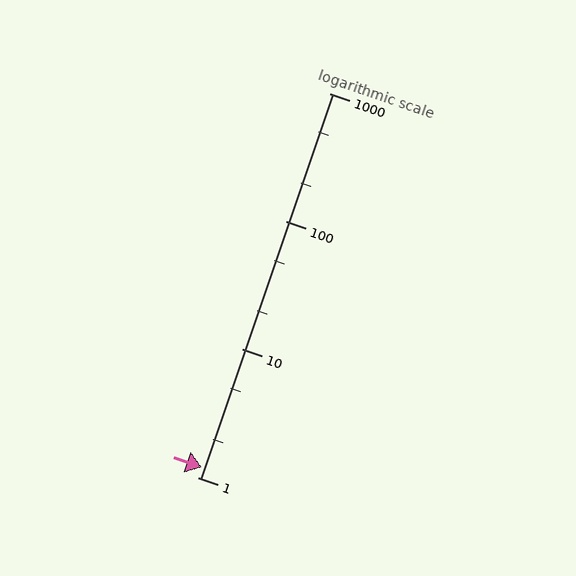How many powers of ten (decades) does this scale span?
The scale spans 3 decades, from 1 to 1000.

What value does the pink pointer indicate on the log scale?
The pointer indicates approximately 1.2.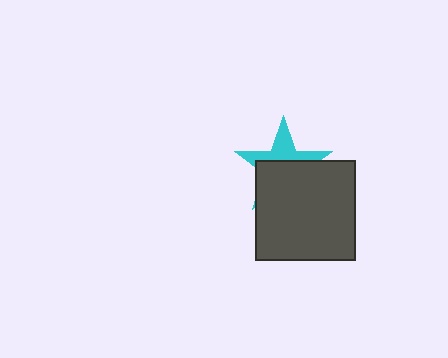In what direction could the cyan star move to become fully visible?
The cyan star could move up. That would shift it out from behind the dark gray square entirely.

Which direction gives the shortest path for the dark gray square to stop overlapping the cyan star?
Moving down gives the shortest separation.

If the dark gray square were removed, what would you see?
You would see the complete cyan star.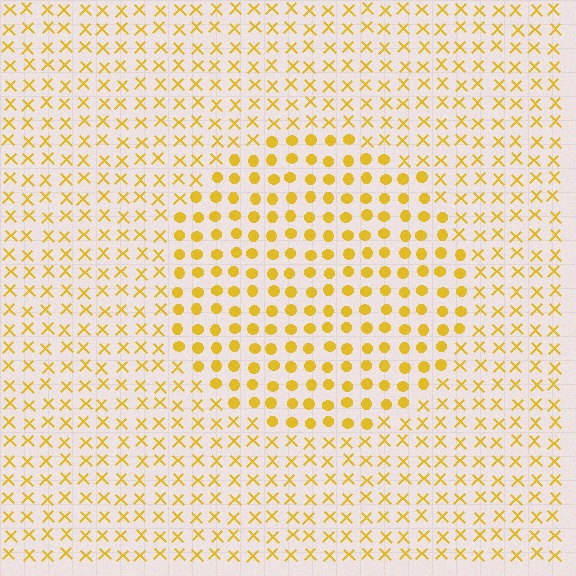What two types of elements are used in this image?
The image uses circles inside the circle region and X marks outside it.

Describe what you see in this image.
The image is filled with small yellow elements arranged in a uniform grid. A circle-shaped region contains circles, while the surrounding area contains X marks. The boundary is defined purely by the change in element shape.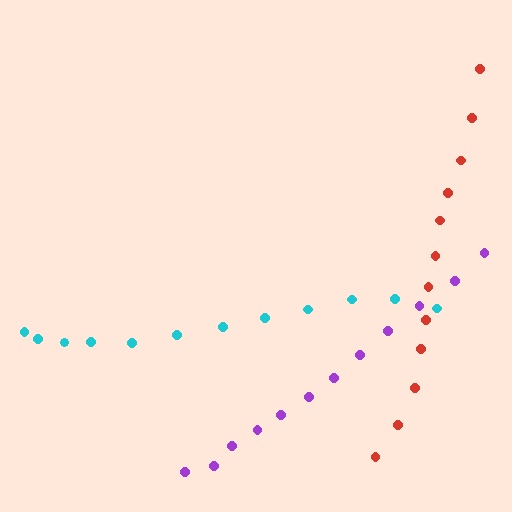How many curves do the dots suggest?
There are 3 distinct paths.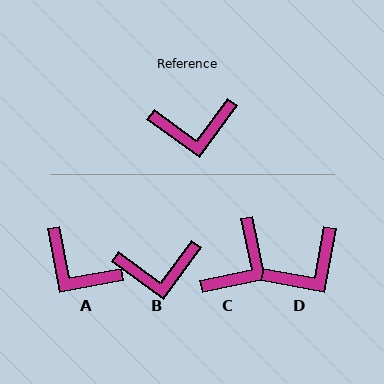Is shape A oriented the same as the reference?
No, it is off by about 43 degrees.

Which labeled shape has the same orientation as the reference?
B.